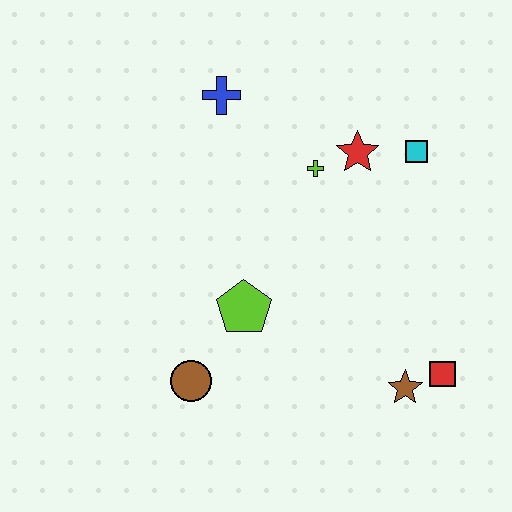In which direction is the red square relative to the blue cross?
The red square is below the blue cross.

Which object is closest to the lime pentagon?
The brown circle is closest to the lime pentagon.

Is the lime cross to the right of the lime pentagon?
Yes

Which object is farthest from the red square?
The blue cross is farthest from the red square.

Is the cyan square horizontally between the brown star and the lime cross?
No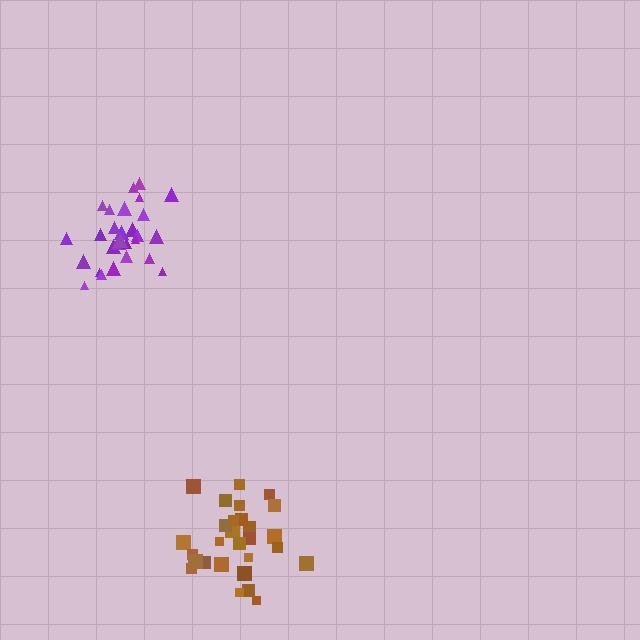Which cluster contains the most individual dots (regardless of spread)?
Brown (30).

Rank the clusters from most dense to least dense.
purple, brown.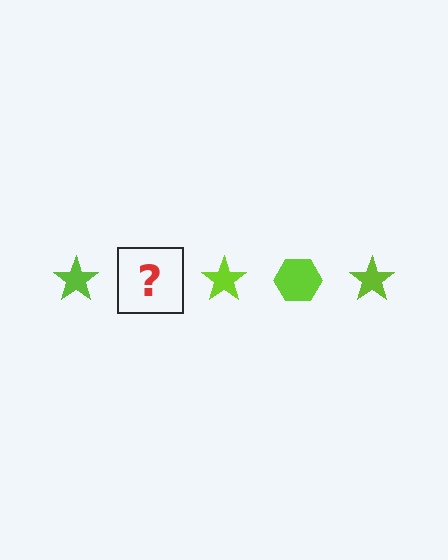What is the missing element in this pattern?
The missing element is a lime hexagon.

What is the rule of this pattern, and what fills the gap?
The rule is that the pattern cycles through star, hexagon shapes in lime. The gap should be filled with a lime hexagon.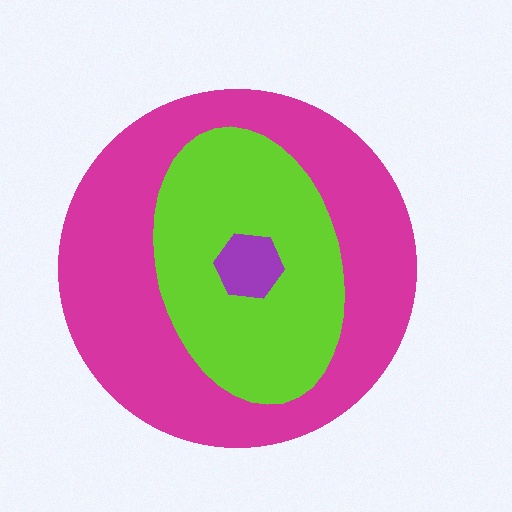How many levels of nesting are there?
3.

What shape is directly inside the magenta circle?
The lime ellipse.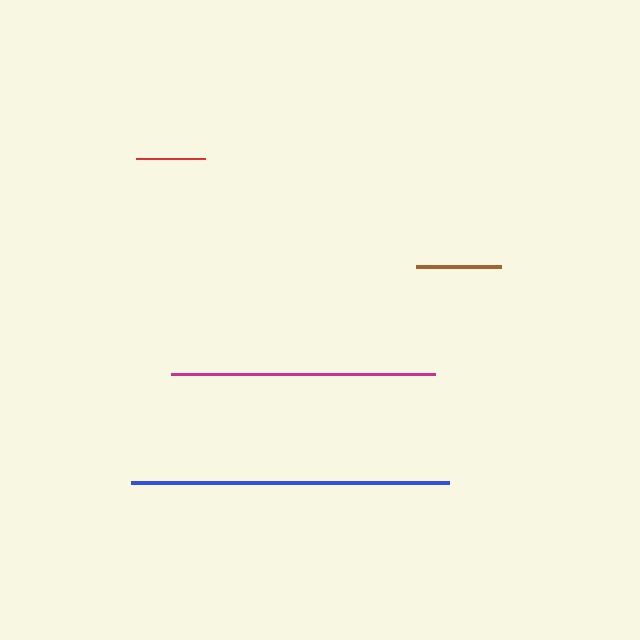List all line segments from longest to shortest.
From longest to shortest: blue, magenta, brown, red.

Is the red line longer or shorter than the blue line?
The blue line is longer than the red line.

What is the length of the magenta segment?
The magenta segment is approximately 264 pixels long.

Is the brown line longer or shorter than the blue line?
The blue line is longer than the brown line.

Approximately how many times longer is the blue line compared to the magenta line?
The blue line is approximately 1.2 times the length of the magenta line.